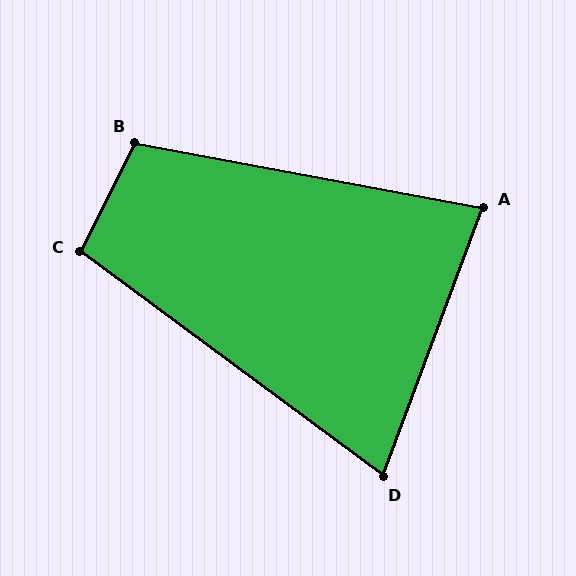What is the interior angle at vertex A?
Approximately 80 degrees (acute).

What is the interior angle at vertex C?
Approximately 100 degrees (obtuse).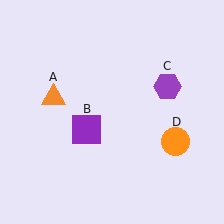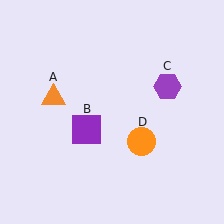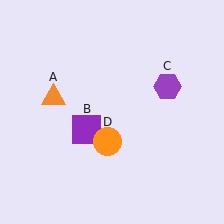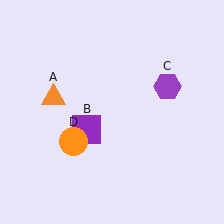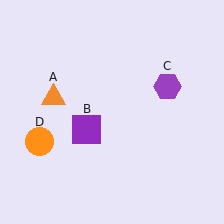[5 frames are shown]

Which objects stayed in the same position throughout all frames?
Orange triangle (object A) and purple square (object B) and purple hexagon (object C) remained stationary.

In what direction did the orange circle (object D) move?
The orange circle (object D) moved left.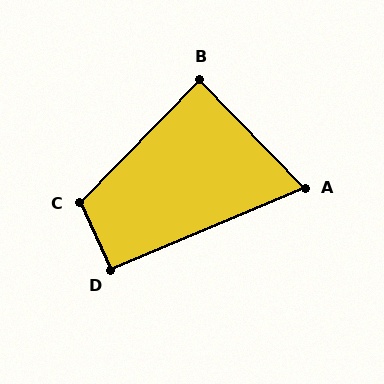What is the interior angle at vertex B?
Approximately 88 degrees (approximately right).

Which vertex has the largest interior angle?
C, at approximately 111 degrees.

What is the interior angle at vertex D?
Approximately 92 degrees (approximately right).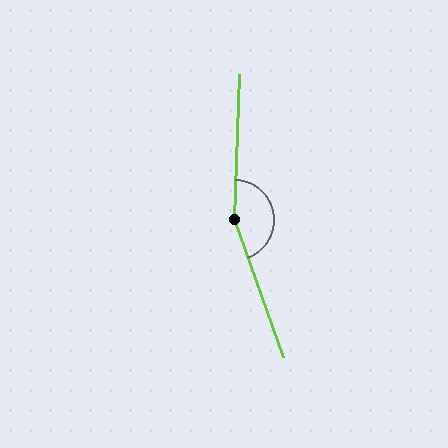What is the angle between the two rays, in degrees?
Approximately 159 degrees.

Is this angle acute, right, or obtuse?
It is obtuse.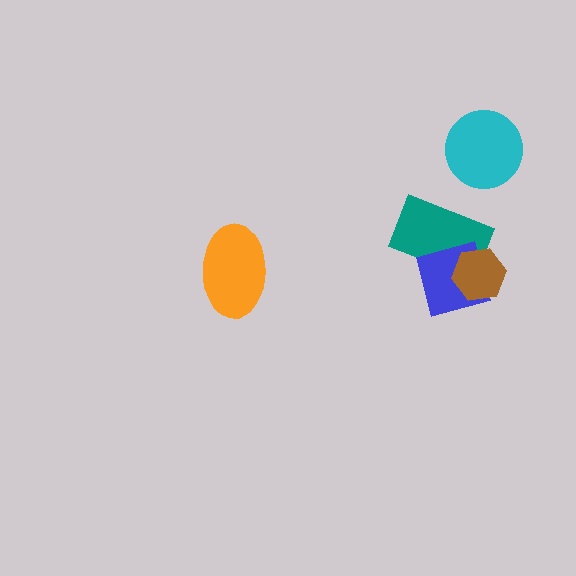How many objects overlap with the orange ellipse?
0 objects overlap with the orange ellipse.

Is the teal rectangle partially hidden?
Yes, it is partially covered by another shape.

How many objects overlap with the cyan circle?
0 objects overlap with the cyan circle.